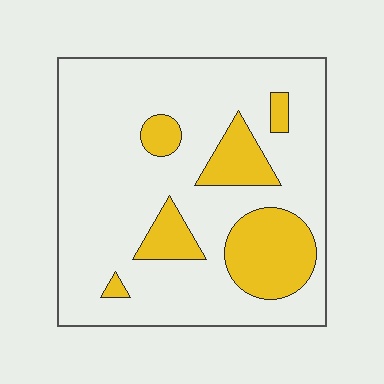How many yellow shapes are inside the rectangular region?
6.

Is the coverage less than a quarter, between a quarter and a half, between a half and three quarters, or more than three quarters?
Less than a quarter.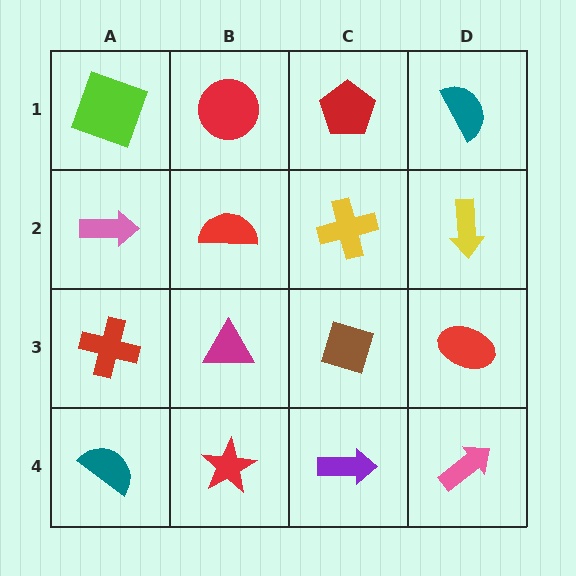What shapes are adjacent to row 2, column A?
A lime square (row 1, column A), a red cross (row 3, column A), a red semicircle (row 2, column B).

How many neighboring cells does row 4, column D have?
2.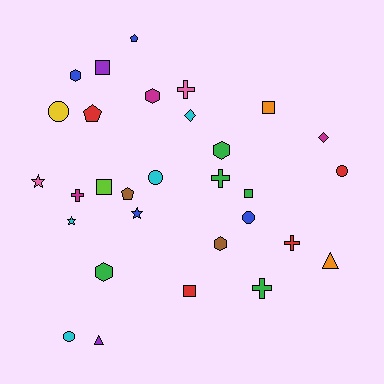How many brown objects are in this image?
There are 2 brown objects.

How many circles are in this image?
There are 5 circles.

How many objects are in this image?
There are 30 objects.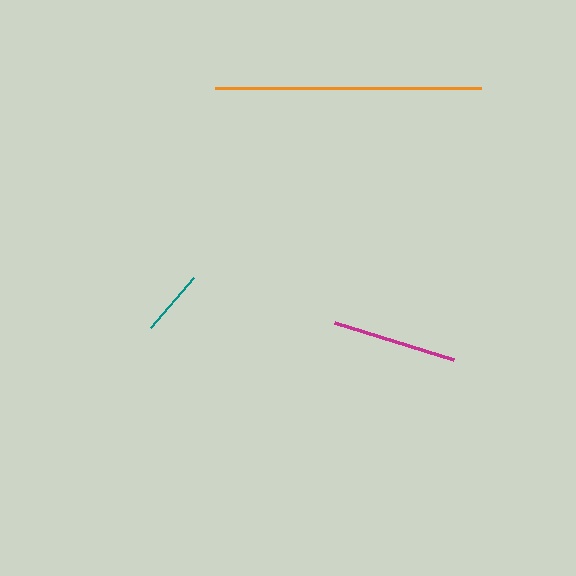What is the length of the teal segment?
The teal segment is approximately 66 pixels long.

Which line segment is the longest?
The orange line is the longest at approximately 266 pixels.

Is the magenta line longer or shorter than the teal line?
The magenta line is longer than the teal line.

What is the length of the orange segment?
The orange segment is approximately 266 pixels long.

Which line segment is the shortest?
The teal line is the shortest at approximately 66 pixels.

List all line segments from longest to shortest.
From longest to shortest: orange, magenta, teal.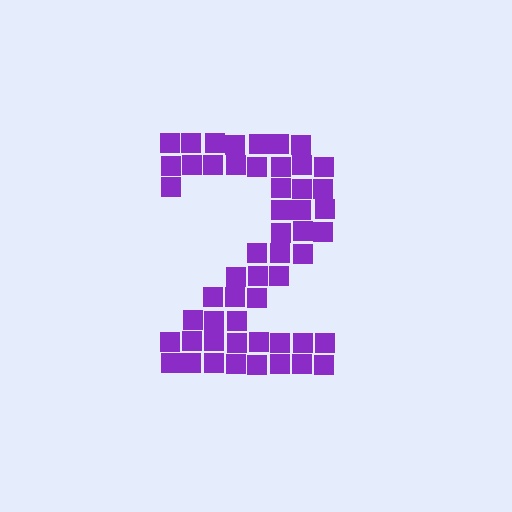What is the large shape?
The large shape is the digit 2.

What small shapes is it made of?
It is made of small squares.